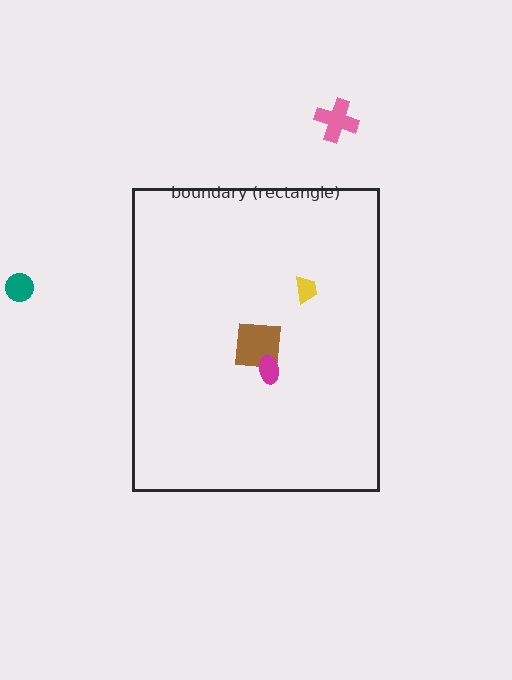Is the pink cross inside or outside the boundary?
Outside.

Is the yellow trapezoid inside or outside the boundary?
Inside.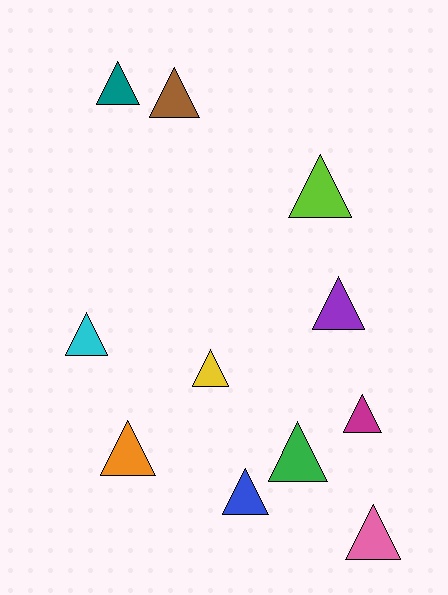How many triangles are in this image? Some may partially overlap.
There are 11 triangles.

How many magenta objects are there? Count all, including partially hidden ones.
There is 1 magenta object.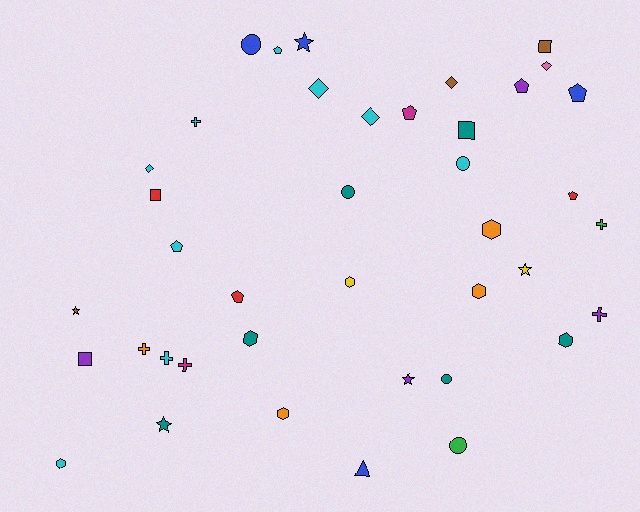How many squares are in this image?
There are 4 squares.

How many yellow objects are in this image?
There are 2 yellow objects.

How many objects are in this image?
There are 40 objects.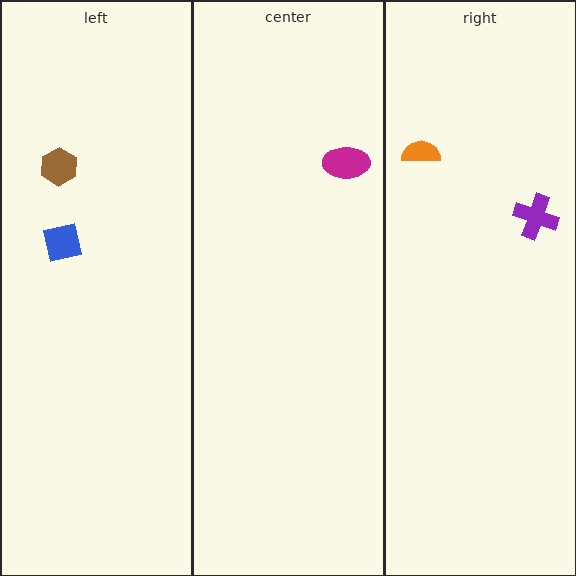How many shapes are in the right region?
2.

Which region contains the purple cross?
The right region.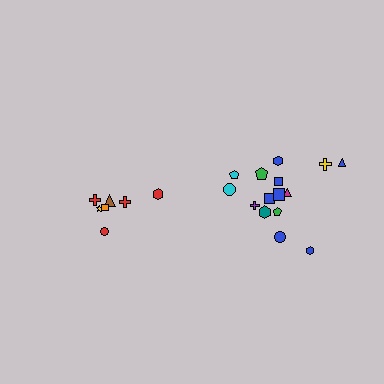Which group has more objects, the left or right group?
The right group.